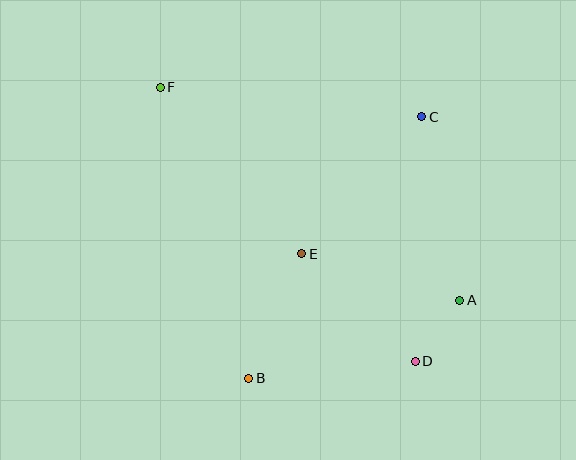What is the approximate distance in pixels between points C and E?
The distance between C and E is approximately 182 pixels.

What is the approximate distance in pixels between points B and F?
The distance between B and F is approximately 304 pixels.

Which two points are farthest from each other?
Points D and F are farthest from each other.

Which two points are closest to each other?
Points A and D are closest to each other.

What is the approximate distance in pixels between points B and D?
The distance between B and D is approximately 168 pixels.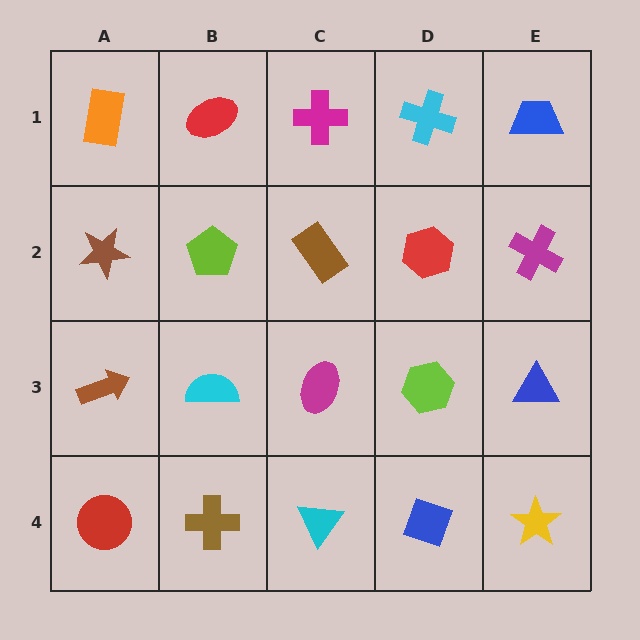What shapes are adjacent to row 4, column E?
A blue triangle (row 3, column E), a blue diamond (row 4, column D).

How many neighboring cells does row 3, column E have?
3.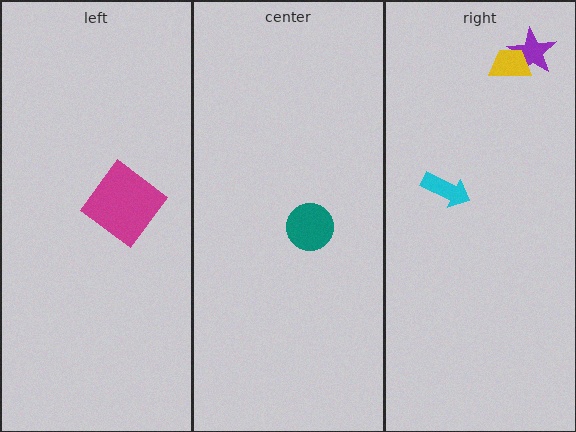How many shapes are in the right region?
3.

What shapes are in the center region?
The teal circle.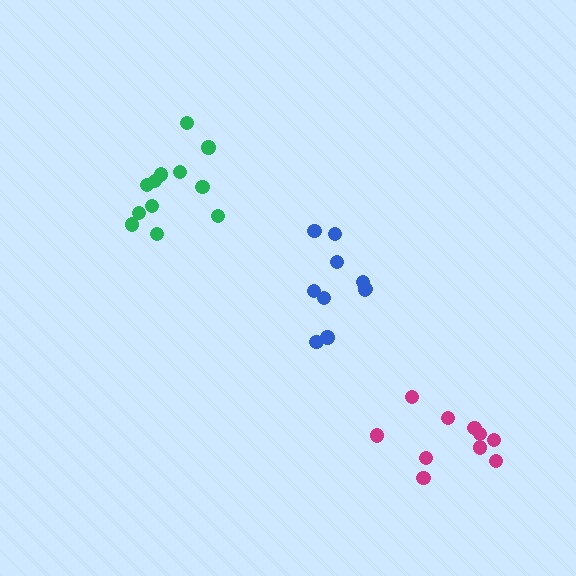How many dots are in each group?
Group 1: 10 dots, Group 2: 10 dots, Group 3: 12 dots (32 total).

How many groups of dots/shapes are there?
There are 3 groups.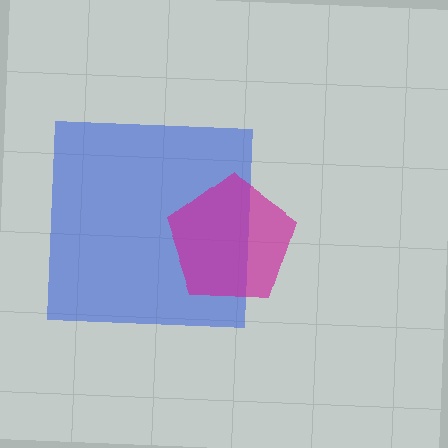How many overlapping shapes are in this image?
There are 2 overlapping shapes in the image.